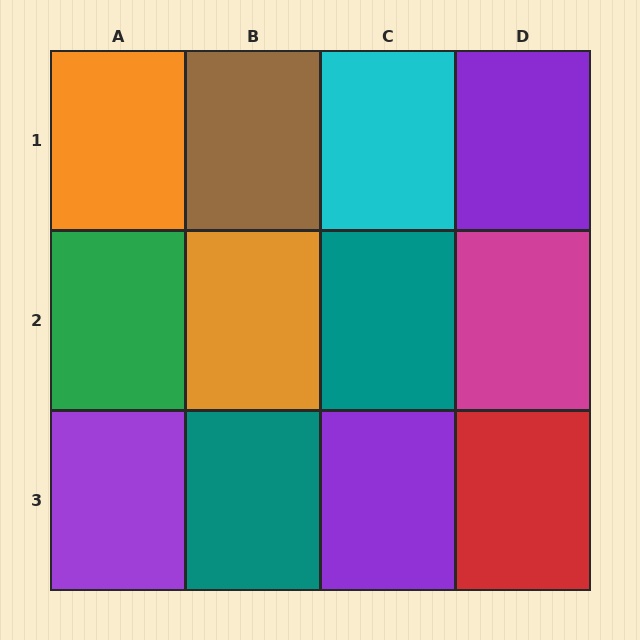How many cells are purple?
3 cells are purple.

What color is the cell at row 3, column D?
Red.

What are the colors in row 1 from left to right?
Orange, brown, cyan, purple.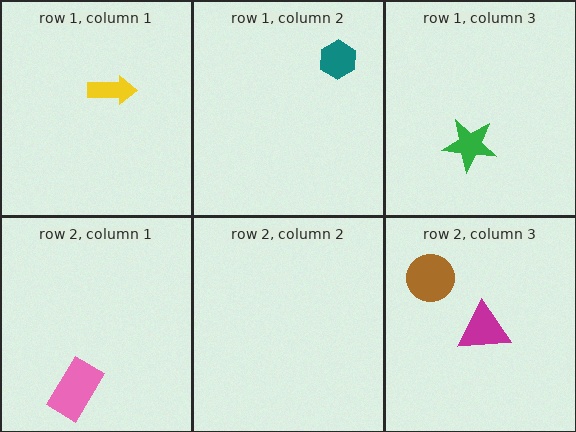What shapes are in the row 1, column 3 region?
The green star.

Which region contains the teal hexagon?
The row 1, column 2 region.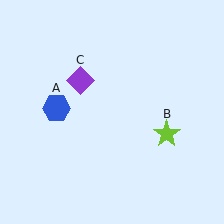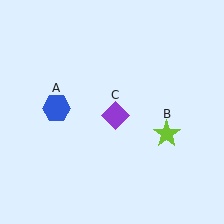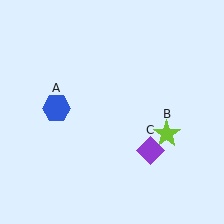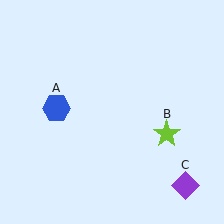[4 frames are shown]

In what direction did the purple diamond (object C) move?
The purple diamond (object C) moved down and to the right.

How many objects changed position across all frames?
1 object changed position: purple diamond (object C).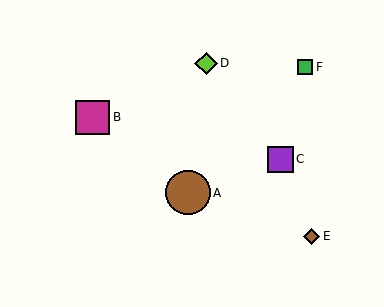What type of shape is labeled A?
Shape A is a brown circle.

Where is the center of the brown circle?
The center of the brown circle is at (188, 193).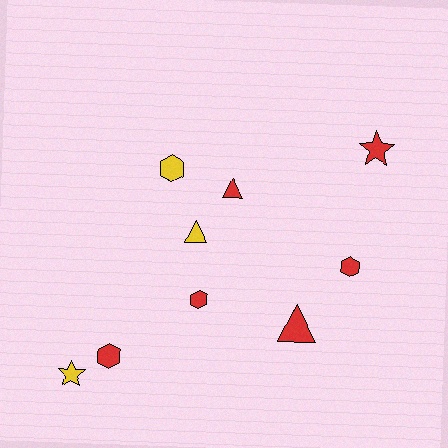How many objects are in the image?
There are 9 objects.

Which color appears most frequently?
Red, with 6 objects.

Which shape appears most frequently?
Hexagon, with 4 objects.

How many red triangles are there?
There are 2 red triangles.